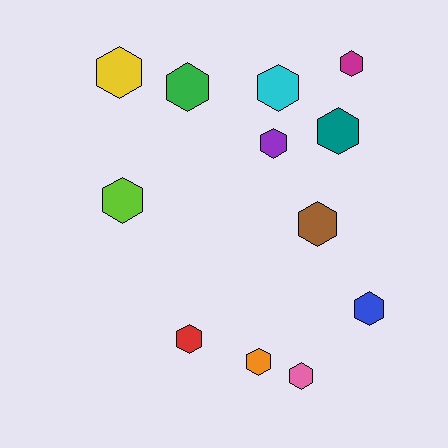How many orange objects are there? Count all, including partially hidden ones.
There is 1 orange object.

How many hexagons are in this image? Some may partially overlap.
There are 12 hexagons.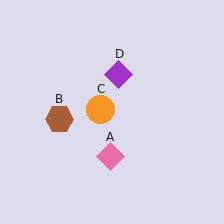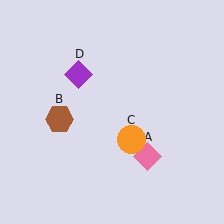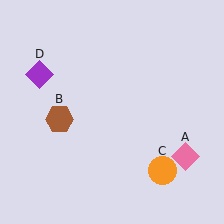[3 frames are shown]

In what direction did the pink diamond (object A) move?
The pink diamond (object A) moved right.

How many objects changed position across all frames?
3 objects changed position: pink diamond (object A), orange circle (object C), purple diamond (object D).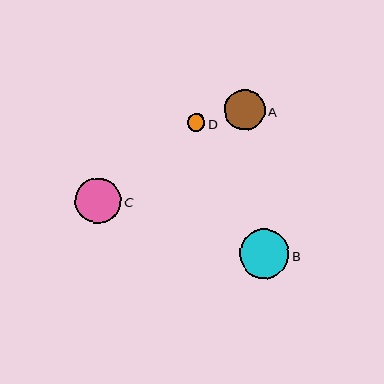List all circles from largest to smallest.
From largest to smallest: B, C, A, D.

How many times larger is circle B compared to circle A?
Circle B is approximately 1.2 times the size of circle A.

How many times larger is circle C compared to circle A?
Circle C is approximately 1.1 times the size of circle A.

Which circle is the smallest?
Circle D is the smallest with a size of approximately 18 pixels.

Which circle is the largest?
Circle B is the largest with a size of approximately 49 pixels.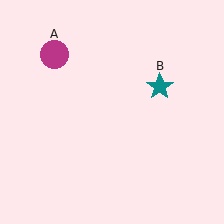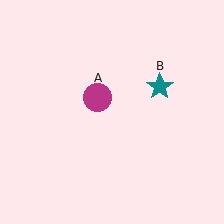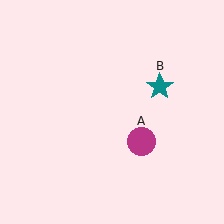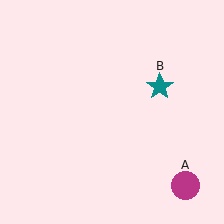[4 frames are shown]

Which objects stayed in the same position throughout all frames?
Teal star (object B) remained stationary.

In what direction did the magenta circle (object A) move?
The magenta circle (object A) moved down and to the right.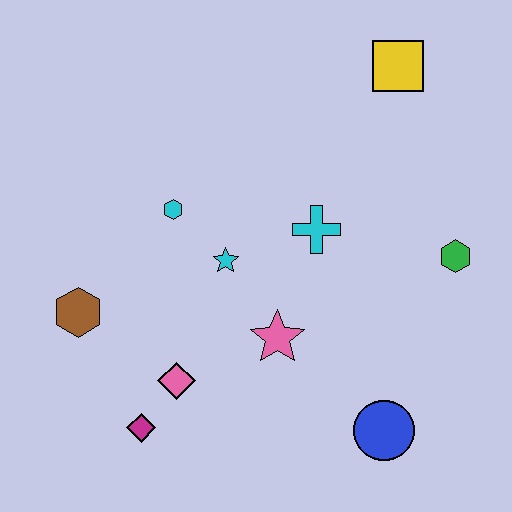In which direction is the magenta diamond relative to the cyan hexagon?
The magenta diamond is below the cyan hexagon.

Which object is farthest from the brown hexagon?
The yellow square is farthest from the brown hexagon.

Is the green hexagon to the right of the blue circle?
Yes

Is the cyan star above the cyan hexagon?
No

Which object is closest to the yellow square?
The cyan cross is closest to the yellow square.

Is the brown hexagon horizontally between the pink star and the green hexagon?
No